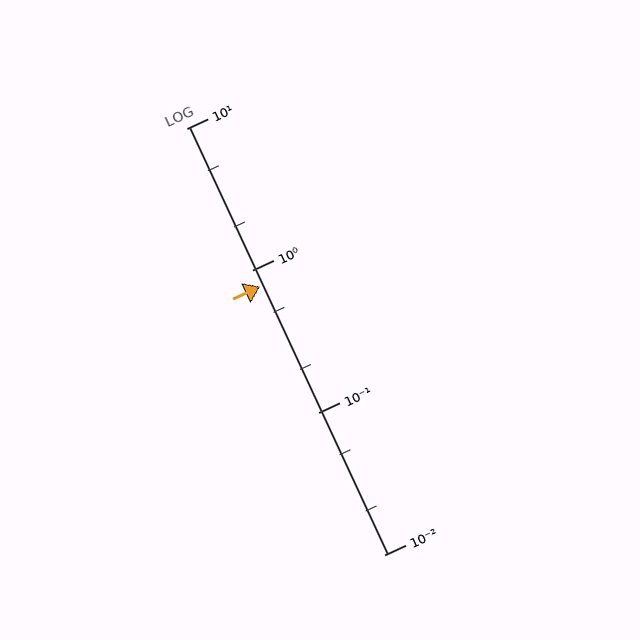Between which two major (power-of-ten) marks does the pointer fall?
The pointer is between 0.1 and 1.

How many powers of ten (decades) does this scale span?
The scale spans 3 decades, from 0.01 to 10.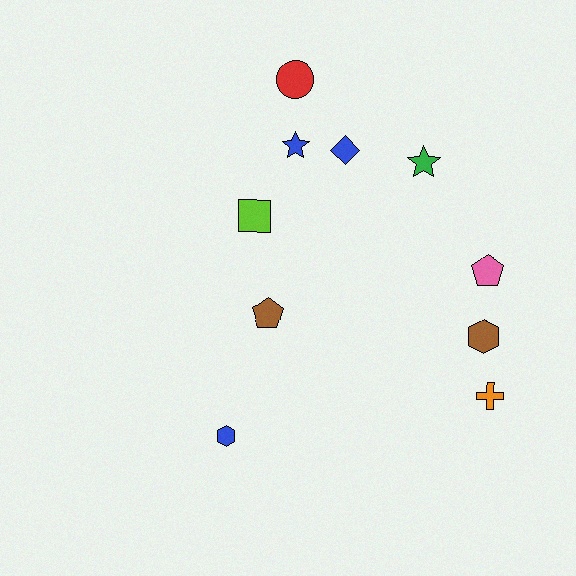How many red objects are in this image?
There is 1 red object.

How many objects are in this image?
There are 10 objects.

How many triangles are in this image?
There are no triangles.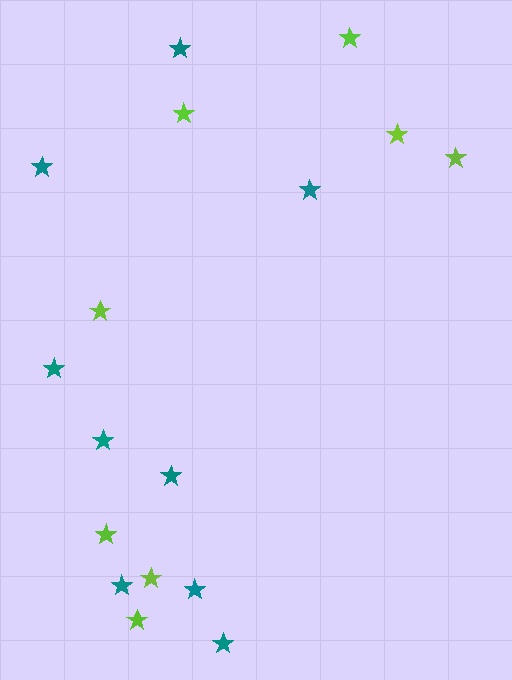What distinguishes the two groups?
There are 2 groups: one group of teal stars (9) and one group of lime stars (8).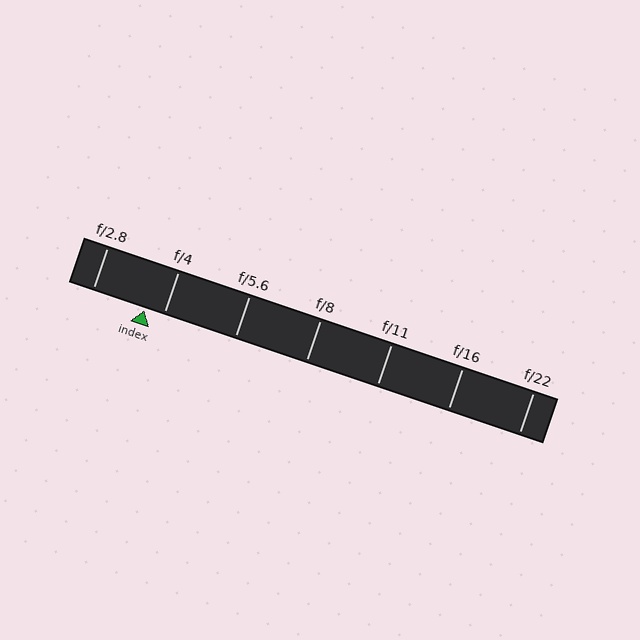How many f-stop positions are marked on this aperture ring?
There are 7 f-stop positions marked.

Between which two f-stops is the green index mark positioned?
The index mark is between f/2.8 and f/4.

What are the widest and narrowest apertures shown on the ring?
The widest aperture shown is f/2.8 and the narrowest is f/22.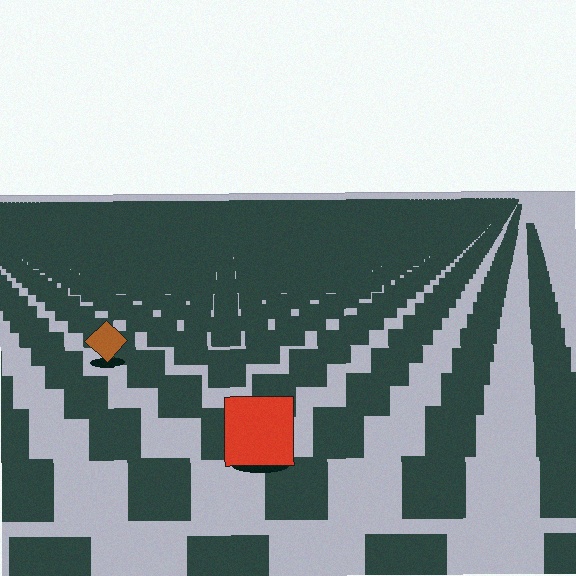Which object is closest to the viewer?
The red square is closest. The texture marks near it are larger and more spread out.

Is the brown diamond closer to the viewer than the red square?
No. The red square is closer — you can tell from the texture gradient: the ground texture is coarser near it.